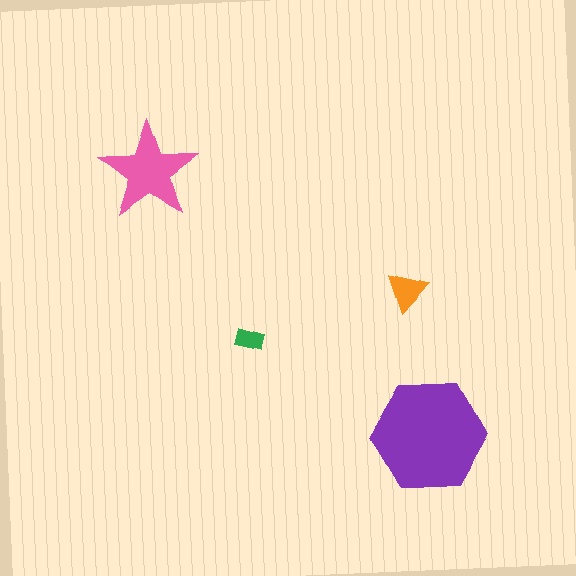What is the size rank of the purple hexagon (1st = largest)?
1st.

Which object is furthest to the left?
The pink star is leftmost.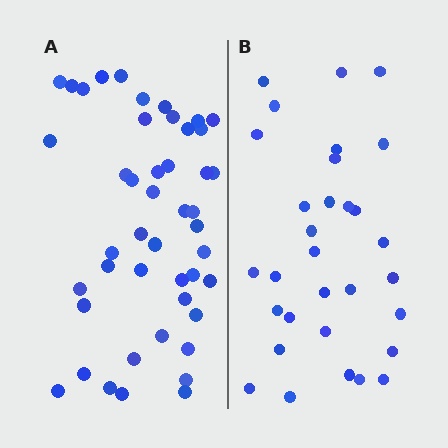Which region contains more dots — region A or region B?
Region A (the left region) has more dots.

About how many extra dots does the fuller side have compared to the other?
Region A has approximately 15 more dots than region B.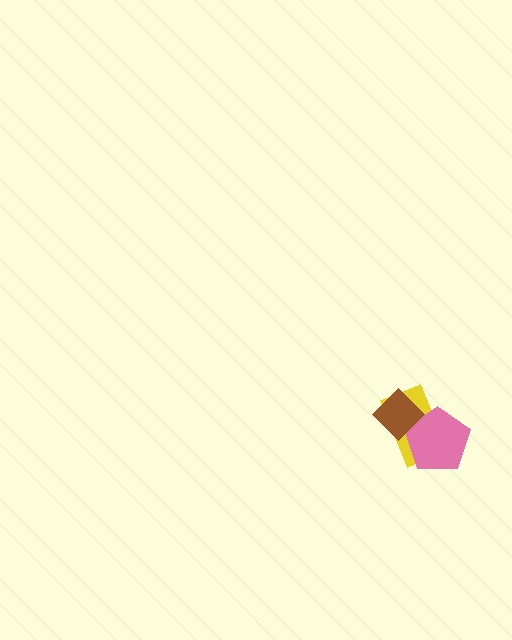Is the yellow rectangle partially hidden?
Yes, it is partially covered by another shape.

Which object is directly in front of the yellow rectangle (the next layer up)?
The pink pentagon is directly in front of the yellow rectangle.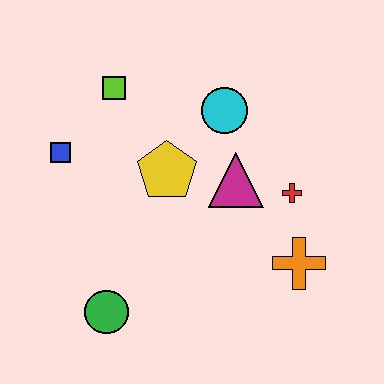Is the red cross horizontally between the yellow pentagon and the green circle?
No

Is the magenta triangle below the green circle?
No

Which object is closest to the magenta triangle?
The red cross is closest to the magenta triangle.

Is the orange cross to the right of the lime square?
Yes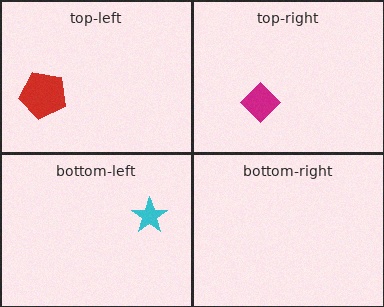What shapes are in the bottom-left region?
The cyan star.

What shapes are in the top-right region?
The magenta diamond.